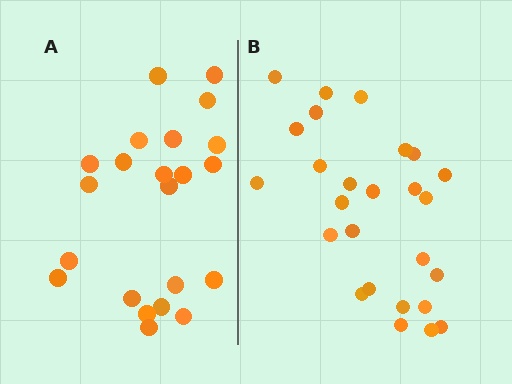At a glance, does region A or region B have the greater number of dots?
Region B (the right region) has more dots.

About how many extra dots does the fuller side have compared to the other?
Region B has about 4 more dots than region A.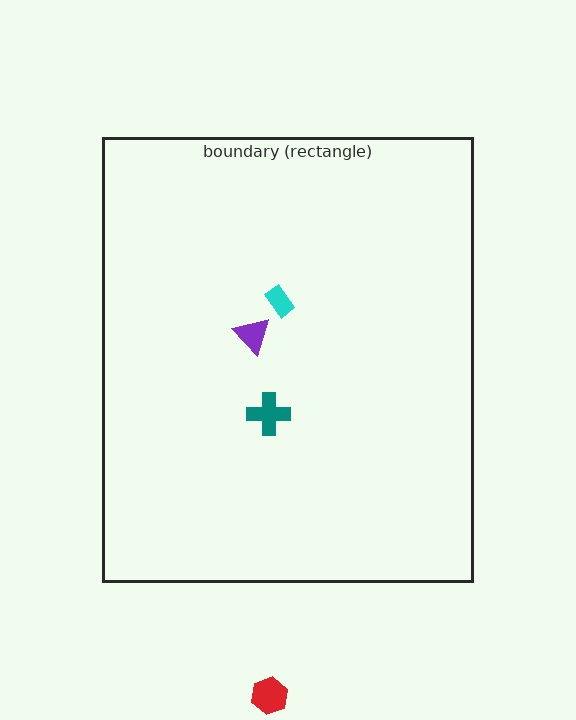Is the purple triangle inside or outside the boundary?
Inside.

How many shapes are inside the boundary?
3 inside, 1 outside.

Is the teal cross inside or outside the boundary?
Inside.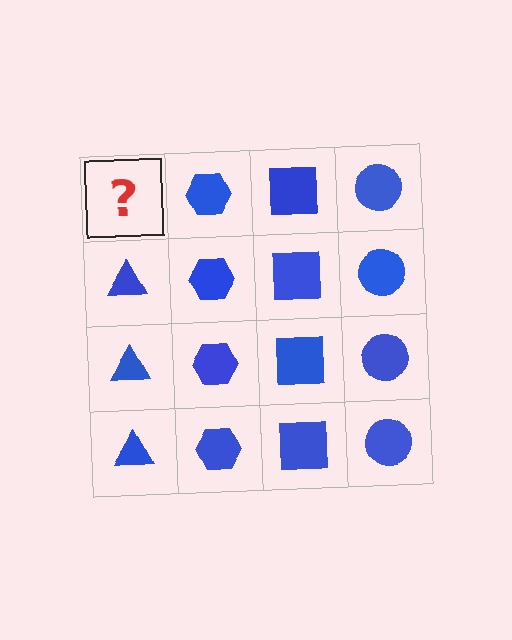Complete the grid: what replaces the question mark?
The question mark should be replaced with a blue triangle.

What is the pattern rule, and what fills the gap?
The rule is that each column has a consistent shape. The gap should be filled with a blue triangle.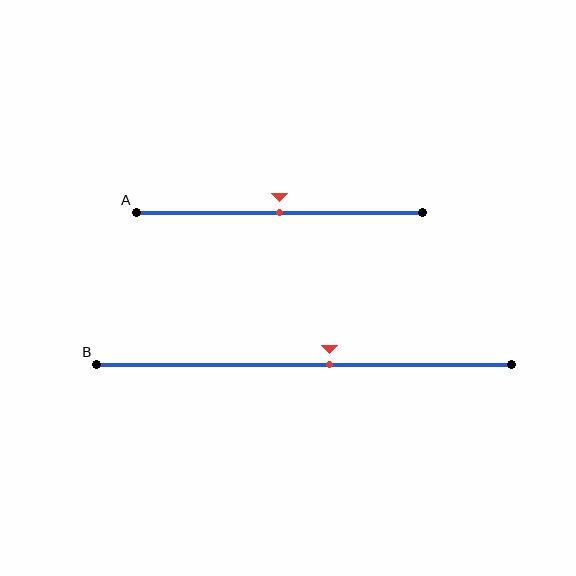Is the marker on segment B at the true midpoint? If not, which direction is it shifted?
No, the marker on segment B is shifted to the right by about 6% of the segment length.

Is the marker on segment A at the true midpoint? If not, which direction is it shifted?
Yes, the marker on segment A is at the true midpoint.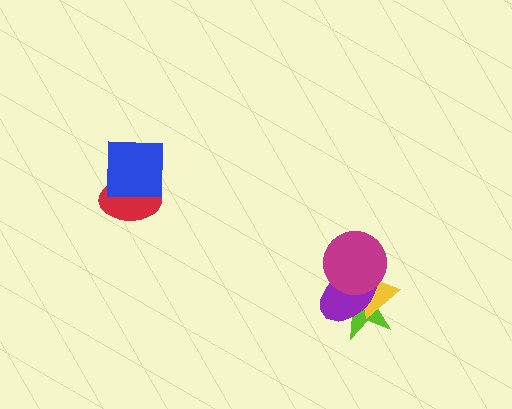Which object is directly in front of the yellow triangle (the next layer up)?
The purple ellipse is directly in front of the yellow triangle.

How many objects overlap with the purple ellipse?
3 objects overlap with the purple ellipse.